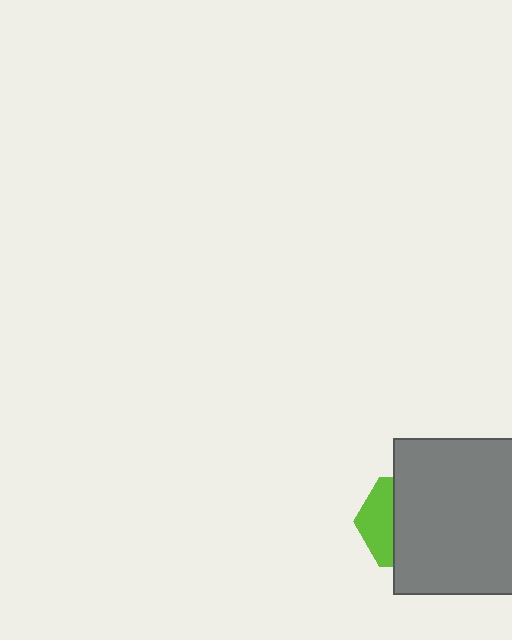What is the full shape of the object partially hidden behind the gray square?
The partially hidden object is a lime hexagon.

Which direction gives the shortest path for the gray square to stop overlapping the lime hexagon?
Moving right gives the shortest separation.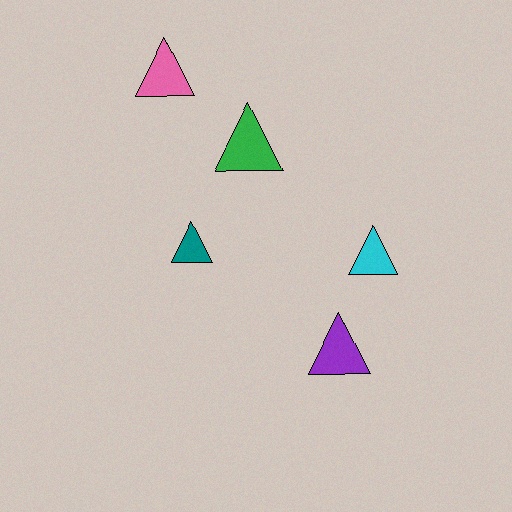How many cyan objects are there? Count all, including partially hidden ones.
There is 1 cyan object.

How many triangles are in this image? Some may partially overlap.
There are 5 triangles.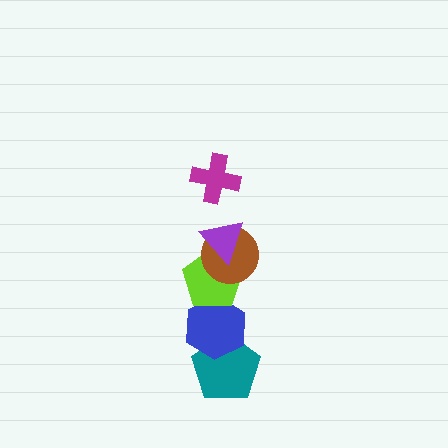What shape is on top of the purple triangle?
The magenta cross is on top of the purple triangle.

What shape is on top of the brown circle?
The purple triangle is on top of the brown circle.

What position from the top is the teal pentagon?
The teal pentagon is 6th from the top.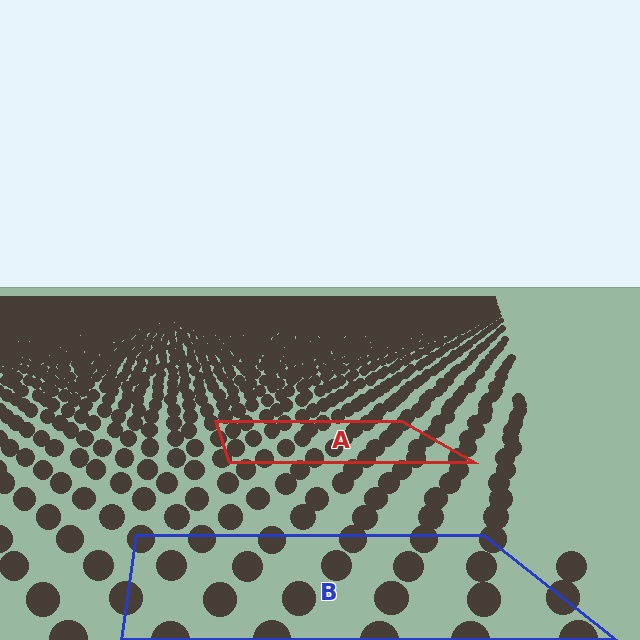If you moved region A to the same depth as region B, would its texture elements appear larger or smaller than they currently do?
They would appear larger. At a closer depth, the same texture elements are projected at a bigger on-screen size.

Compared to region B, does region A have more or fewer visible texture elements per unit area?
Region A has more texture elements per unit area — they are packed more densely because it is farther away.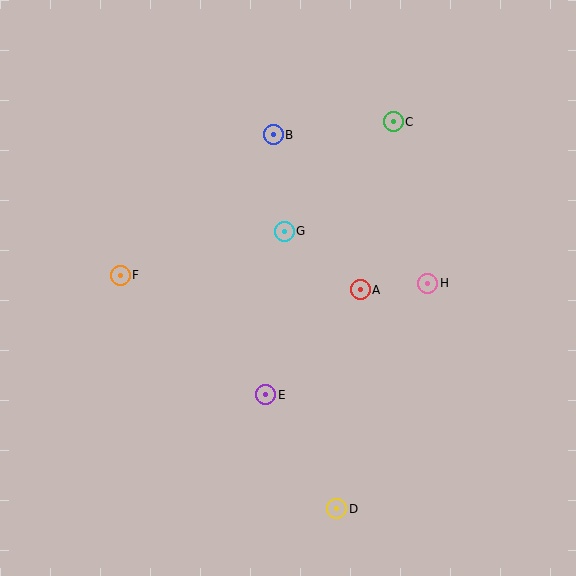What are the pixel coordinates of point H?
Point H is at (428, 283).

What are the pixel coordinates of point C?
Point C is at (393, 122).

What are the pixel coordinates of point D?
Point D is at (337, 509).